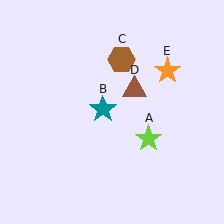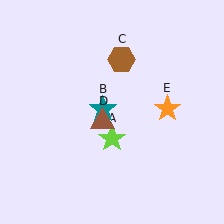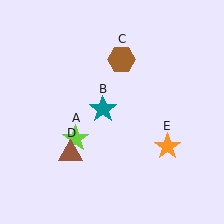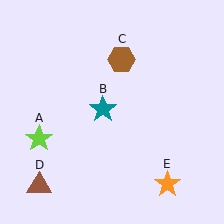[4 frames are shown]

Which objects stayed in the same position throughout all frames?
Teal star (object B) and brown hexagon (object C) remained stationary.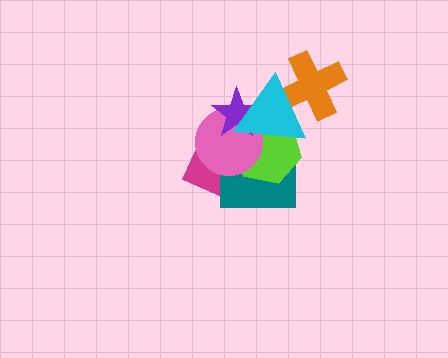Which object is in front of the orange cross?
The cyan triangle is in front of the orange cross.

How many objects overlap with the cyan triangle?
5 objects overlap with the cyan triangle.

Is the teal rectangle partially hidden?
Yes, it is partially covered by another shape.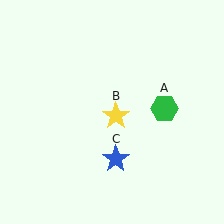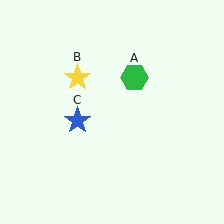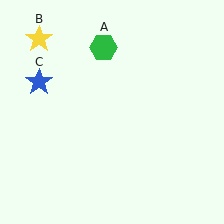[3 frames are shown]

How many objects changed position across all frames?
3 objects changed position: green hexagon (object A), yellow star (object B), blue star (object C).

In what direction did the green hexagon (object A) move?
The green hexagon (object A) moved up and to the left.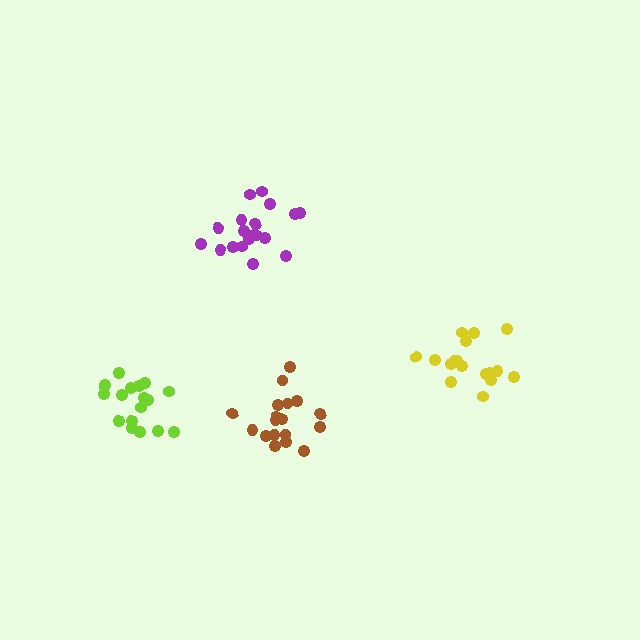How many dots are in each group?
Group 1: 19 dots, Group 2: 18 dots, Group 3: 17 dots, Group 4: 18 dots (72 total).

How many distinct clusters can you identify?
There are 4 distinct clusters.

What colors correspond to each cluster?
The clusters are colored: purple, brown, yellow, lime.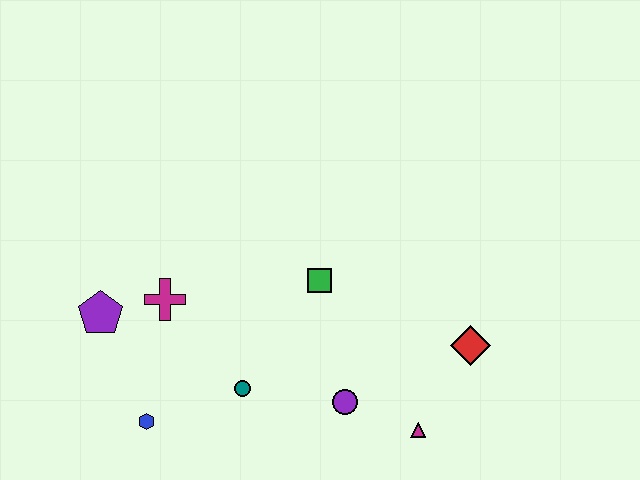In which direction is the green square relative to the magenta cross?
The green square is to the right of the magenta cross.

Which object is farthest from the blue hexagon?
The red diamond is farthest from the blue hexagon.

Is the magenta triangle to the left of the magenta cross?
No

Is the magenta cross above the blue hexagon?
Yes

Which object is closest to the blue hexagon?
The teal circle is closest to the blue hexagon.